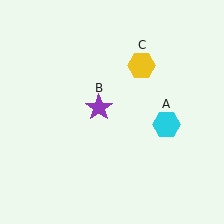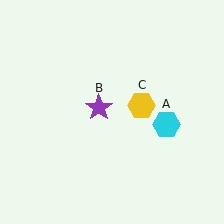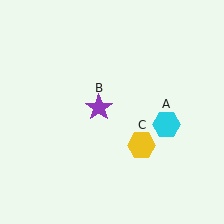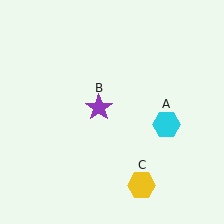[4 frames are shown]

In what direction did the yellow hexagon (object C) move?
The yellow hexagon (object C) moved down.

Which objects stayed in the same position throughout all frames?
Cyan hexagon (object A) and purple star (object B) remained stationary.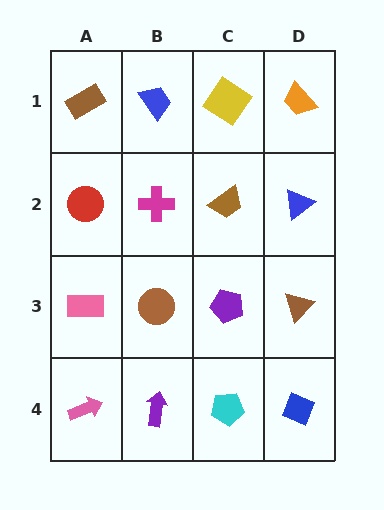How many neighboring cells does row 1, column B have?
3.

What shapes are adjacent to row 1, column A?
A red circle (row 2, column A), a blue trapezoid (row 1, column B).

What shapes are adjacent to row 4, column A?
A pink rectangle (row 3, column A), a purple arrow (row 4, column B).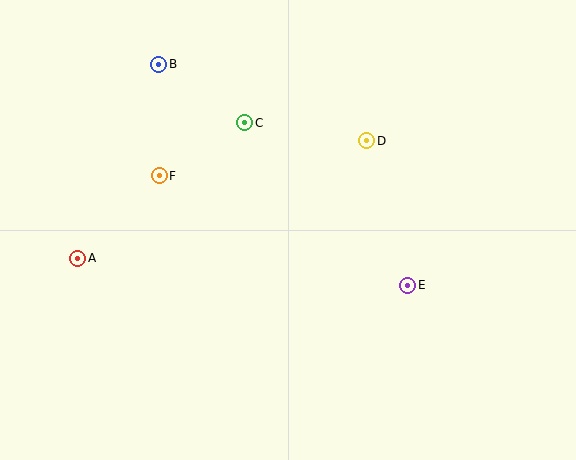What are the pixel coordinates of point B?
Point B is at (159, 64).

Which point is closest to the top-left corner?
Point B is closest to the top-left corner.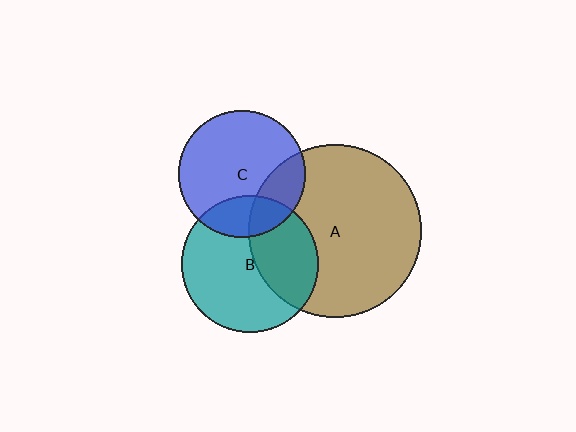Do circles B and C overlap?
Yes.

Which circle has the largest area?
Circle A (brown).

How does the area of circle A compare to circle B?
Approximately 1.6 times.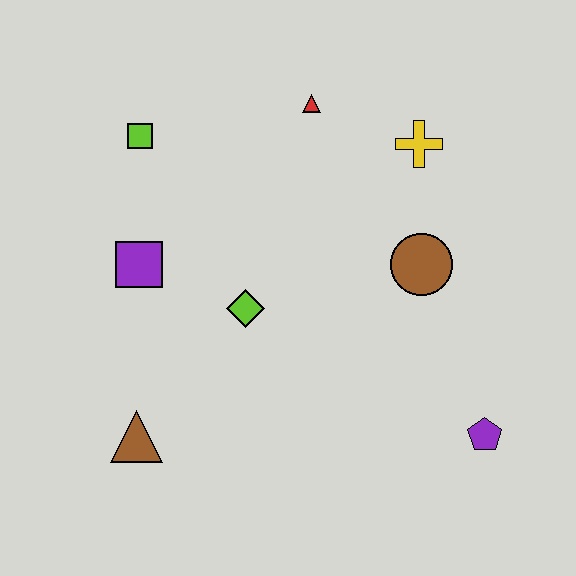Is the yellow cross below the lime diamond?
No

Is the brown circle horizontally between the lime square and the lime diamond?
No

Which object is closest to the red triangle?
The yellow cross is closest to the red triangle.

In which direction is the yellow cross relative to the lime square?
The yellow cross is to the right of the lime square.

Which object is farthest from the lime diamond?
The purple pentagon is farthest from the lime diamond.